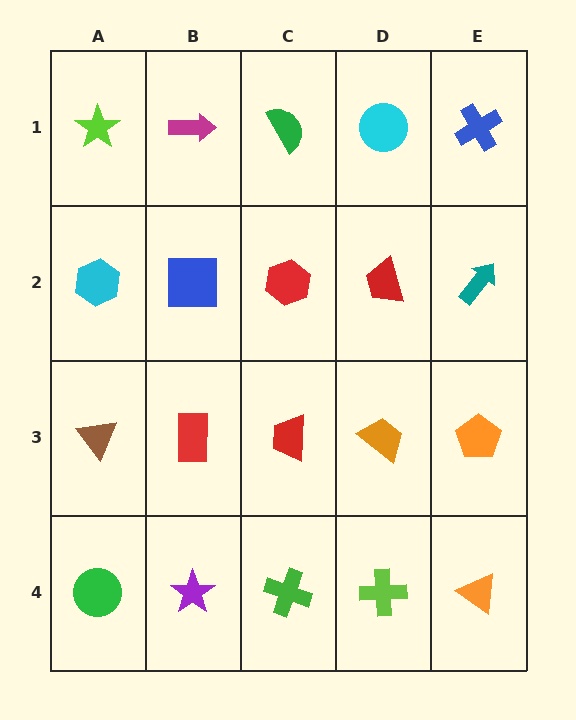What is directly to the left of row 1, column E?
A cyan circle.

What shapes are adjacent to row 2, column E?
A blue cross (row 1, column E), an orange pentagon (row 3, column E), a red trapezoid (row 2, column D).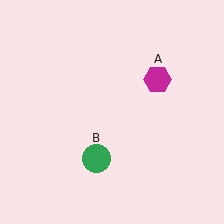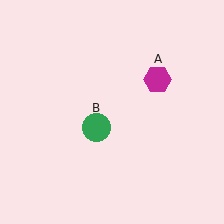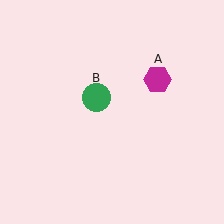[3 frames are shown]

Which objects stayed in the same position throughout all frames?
Magenta hexagon (object A) remained stationary.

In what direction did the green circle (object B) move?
The green circle (object B) moved up.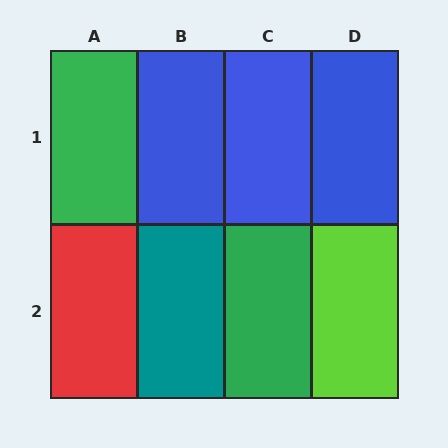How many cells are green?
2 cells are green.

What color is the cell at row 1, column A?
Green.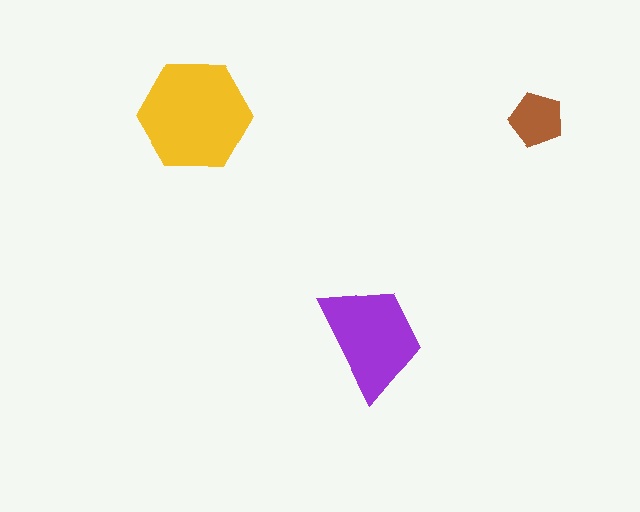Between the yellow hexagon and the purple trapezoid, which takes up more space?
The yellow hexagon.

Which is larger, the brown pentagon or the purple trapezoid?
The purple trapezoid.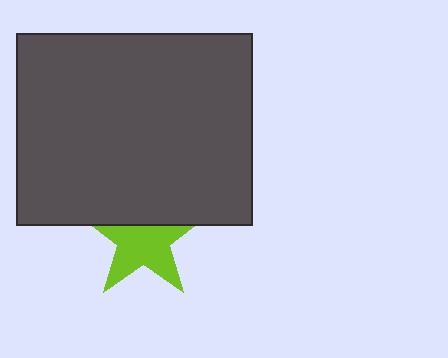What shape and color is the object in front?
The object in front is a dark gray rectangle.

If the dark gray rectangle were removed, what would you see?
You would see the complete lime star.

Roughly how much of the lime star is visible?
About half of it is visible (roughly 65%).